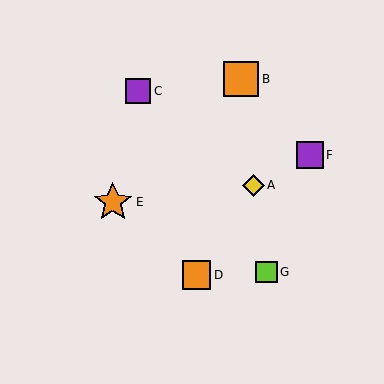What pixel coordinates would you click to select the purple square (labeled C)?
Click at (138, 91) to select the purple square C.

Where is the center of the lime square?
The center of the lime square is at (267, 272).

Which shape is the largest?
The orange star (labeled E) is the largest.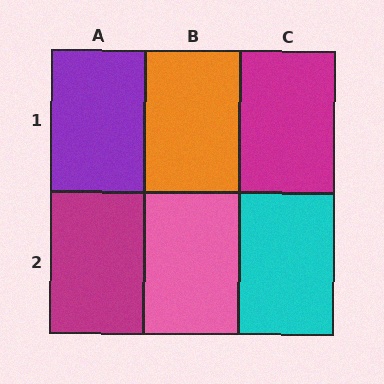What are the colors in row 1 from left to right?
Purple, orange, magenta.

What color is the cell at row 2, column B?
Pink.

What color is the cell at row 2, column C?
Cyan.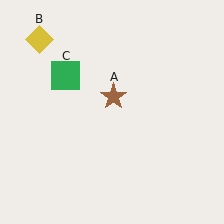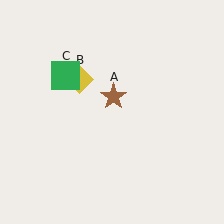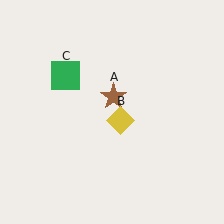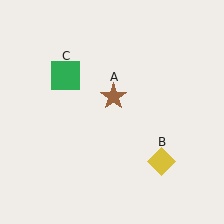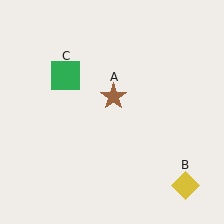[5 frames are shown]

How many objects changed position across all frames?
1 object changed position: yellow diamond (object B).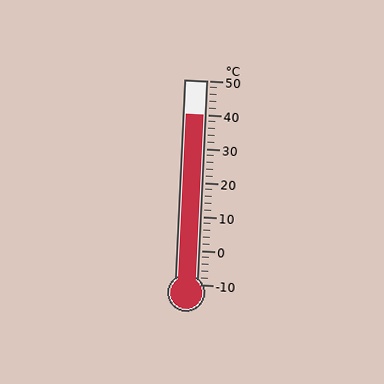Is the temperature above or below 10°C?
The temperature is above 10°C.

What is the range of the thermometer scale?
The thermometer scale ranges from -10°C to 50°C.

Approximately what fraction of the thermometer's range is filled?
The thermometer is filled to approximately 85% of its range.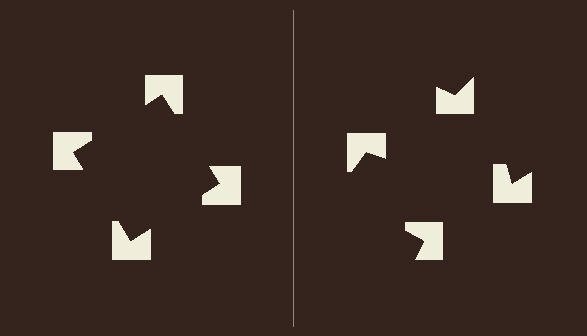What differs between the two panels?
The notched squares are positioned identically on both sides; only the wedge orientations differ. On the left they align to a square; on the right they are misaligned.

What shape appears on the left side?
An illusory square.